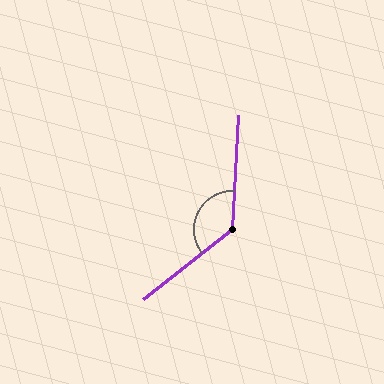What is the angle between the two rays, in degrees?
Approximately 131 degrees.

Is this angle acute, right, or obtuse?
It is obtuse.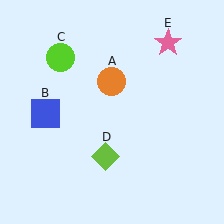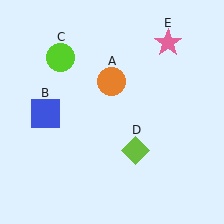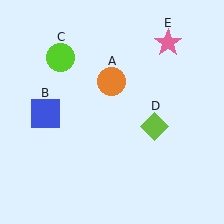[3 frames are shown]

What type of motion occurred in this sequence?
The lime diamond (object D) rotated counterclockwise around the center of the scene.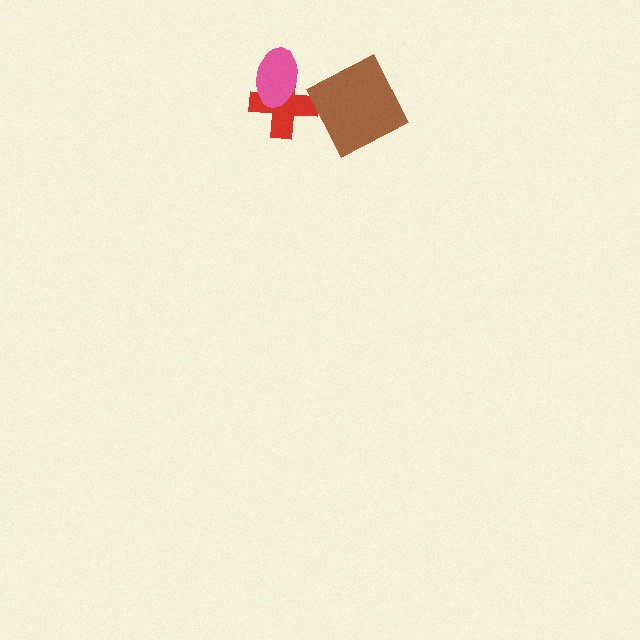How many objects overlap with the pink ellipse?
1 object overlaps with the pink ellipse.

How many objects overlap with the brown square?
0 objects overlap with the brown square.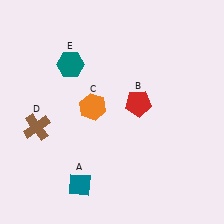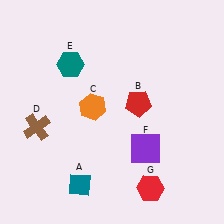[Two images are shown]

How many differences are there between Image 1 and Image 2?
There are 2 differences between the two images.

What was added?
A purple square (F), a red hexagon (G) were added in Image 2.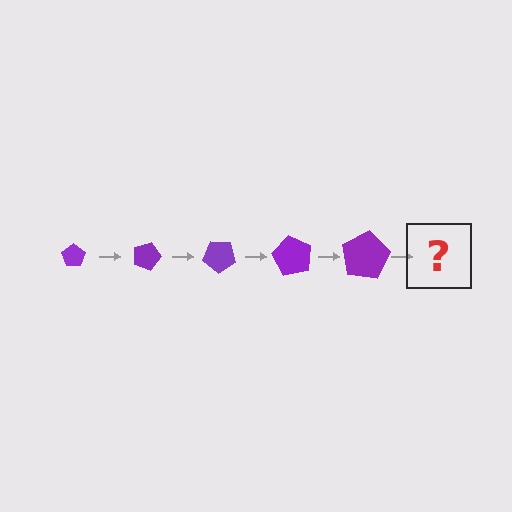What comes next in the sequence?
The next element should be a pentagon, larger than the previous one and rotated 100 degrees from the start.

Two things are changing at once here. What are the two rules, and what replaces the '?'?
The two rules are that the pentagon grows larger each step and it rotates 20 degrees each step. The '?' should be a pentagon, larger than the previous one and rotated 100 degrees from the start.